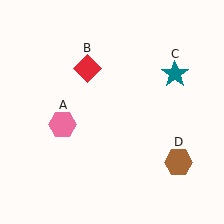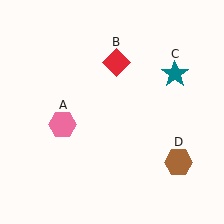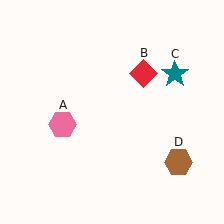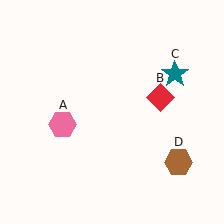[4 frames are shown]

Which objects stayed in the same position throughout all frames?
Pink hexagon (object A) and teal star (object C) and brown hexagon (object D) remained stationary.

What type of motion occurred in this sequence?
The red diamond (object B) rotated clockwise around the center of the scene.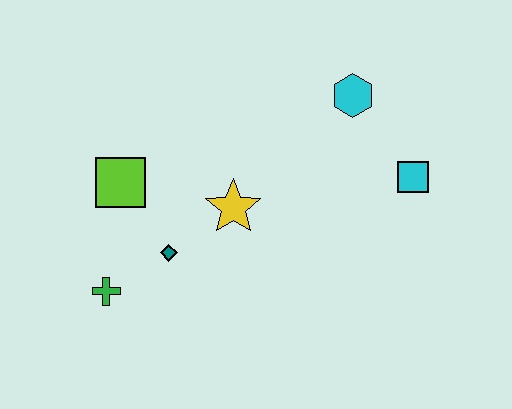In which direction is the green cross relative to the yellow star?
The green cross is to the left of the yellow star.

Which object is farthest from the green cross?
The cyan square is farthest from the green cross.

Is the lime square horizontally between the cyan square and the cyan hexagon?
No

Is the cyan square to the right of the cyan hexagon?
Yes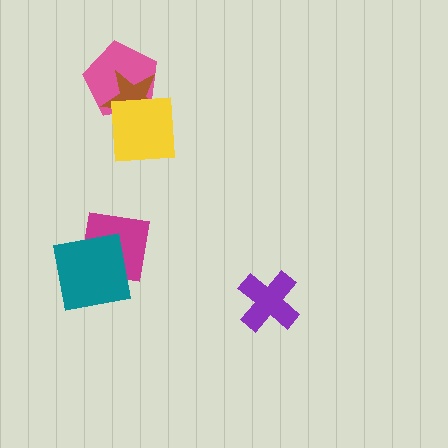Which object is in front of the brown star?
The yellow square is in front of the brown star.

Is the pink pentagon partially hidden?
Yes, it is partially covered by another shape.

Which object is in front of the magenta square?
The teal square is in front of the magenta square.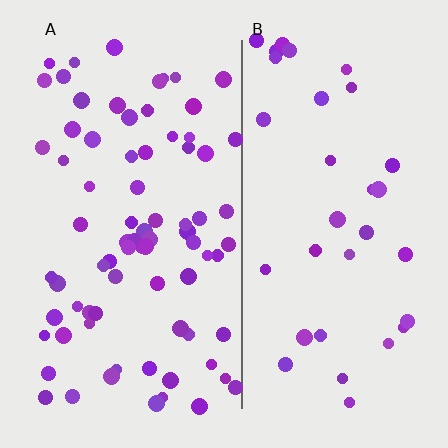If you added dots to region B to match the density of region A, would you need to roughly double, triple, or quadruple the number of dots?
Approximately double.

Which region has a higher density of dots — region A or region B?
A (the left).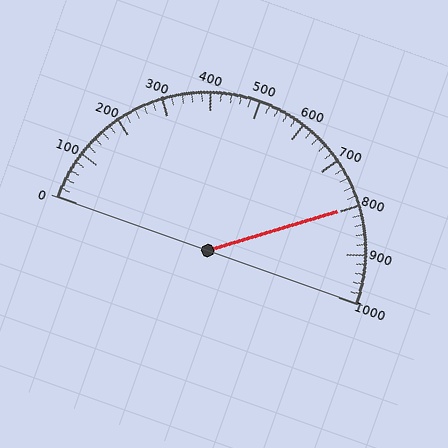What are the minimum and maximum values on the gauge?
The gauge ranges from 0 to 1000.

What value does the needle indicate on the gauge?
The needle indicates approximately 800.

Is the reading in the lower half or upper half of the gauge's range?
The reading is in the upper half of the range (0 to 1000).